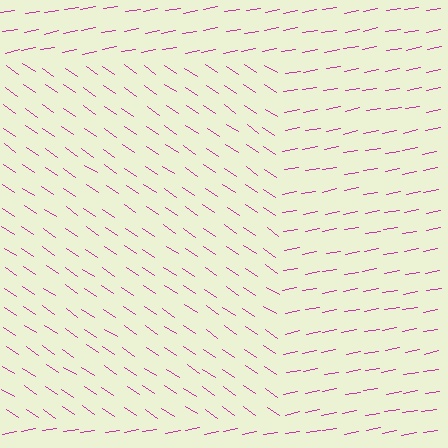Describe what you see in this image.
The image is filled with small magenta line segments. A rectangle region in the image has lines oriented differently from the surrounding lines, creating a visible texture boundary.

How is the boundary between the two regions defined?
The boundary is defined purely by a change in line orientation (approximately 45 degrees difference). All lines are the same color and thickness.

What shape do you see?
I see a rectangle.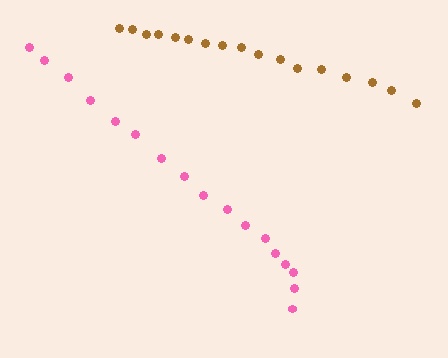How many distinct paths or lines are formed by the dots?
There are 2 distinct paths.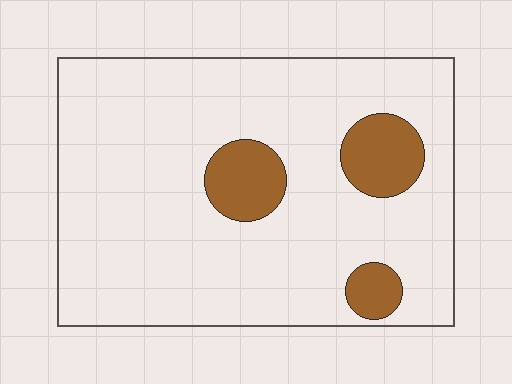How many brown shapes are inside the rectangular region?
3.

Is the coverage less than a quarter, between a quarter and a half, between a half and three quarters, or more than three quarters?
Less than a quarter.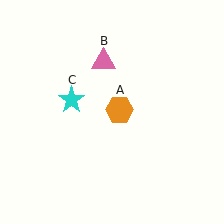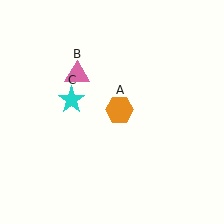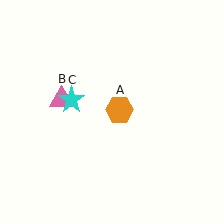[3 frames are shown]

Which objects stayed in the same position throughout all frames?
Orange hexagon (object A) and cyan star (object C) remained stationary.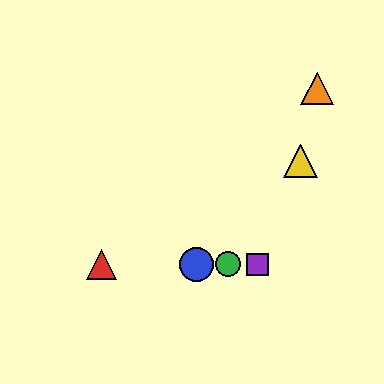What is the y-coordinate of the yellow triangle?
The yellow triangle is at y≈161.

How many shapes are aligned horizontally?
4 shapes (the red triangle, the blue circle, the green circle, the purple square) are aligned horizontally.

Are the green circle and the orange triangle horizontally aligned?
No, the green circle is at y≈264 and the orange triangle is at y≈89.